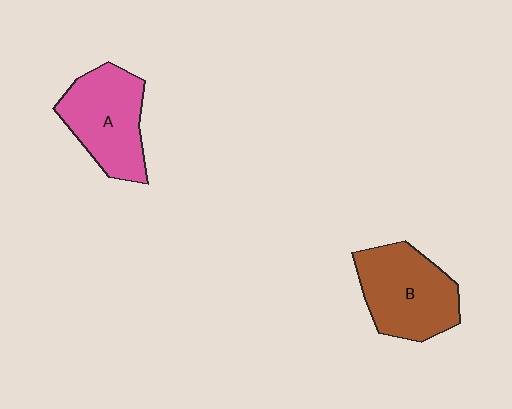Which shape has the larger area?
Shape B (brown).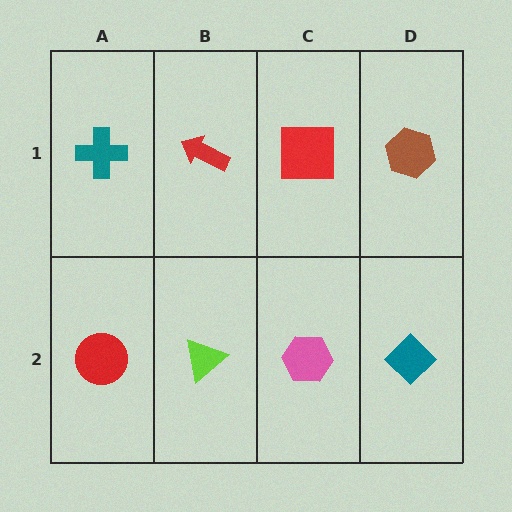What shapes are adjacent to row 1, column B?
A lime triangle (row 2, column B), a teal cross (row 1, column A), a red square (row 1, column C).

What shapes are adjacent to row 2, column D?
A brown hexagon (row 1, column D), a pink hexagon (row 2, column C).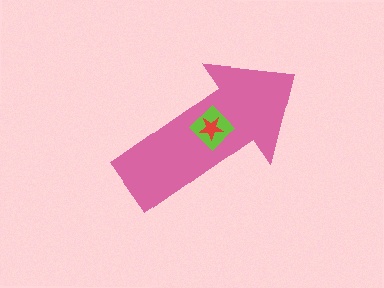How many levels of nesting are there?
3.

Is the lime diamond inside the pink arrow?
Yes.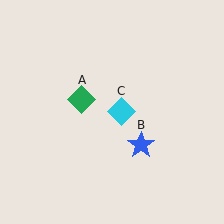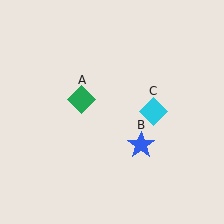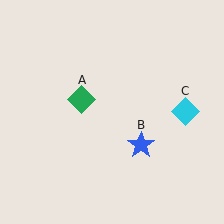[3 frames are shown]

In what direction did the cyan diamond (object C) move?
The cyan diamond (object C) moved right.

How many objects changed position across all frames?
1 object changed position: cyan diamond (object C).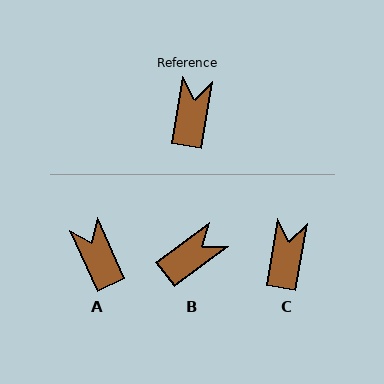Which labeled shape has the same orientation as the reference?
C.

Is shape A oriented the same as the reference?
No, it is off by about 34 degrees.